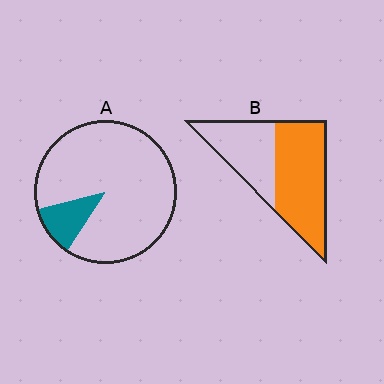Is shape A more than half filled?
No.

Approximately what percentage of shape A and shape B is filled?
A is approximately 10% and B is approximately 60%.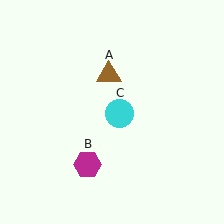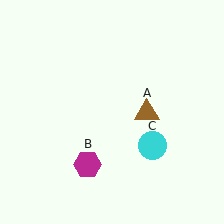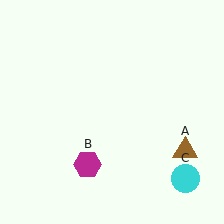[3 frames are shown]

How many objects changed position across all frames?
2 objects changed position: brown triangle (object A), cyan circle (object C).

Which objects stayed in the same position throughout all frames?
Magenta hexagon (object B) remained stationary.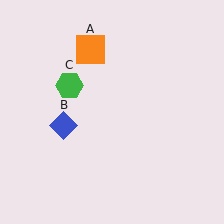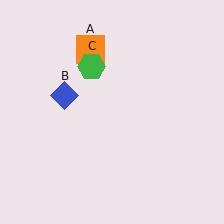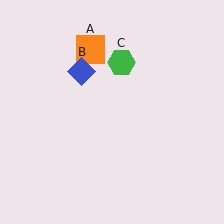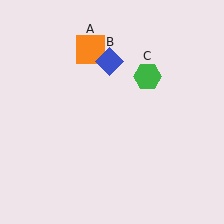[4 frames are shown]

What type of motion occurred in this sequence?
The blue diamond (object B), green hexagon (object C) rotated clockwise around the center of the scene.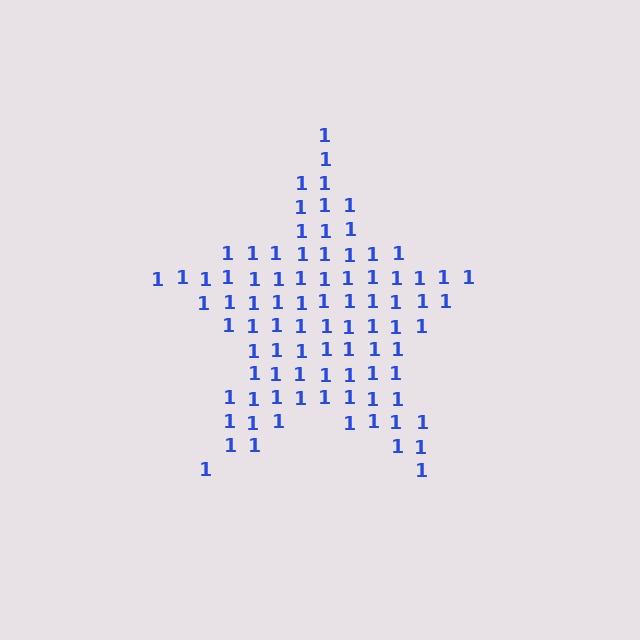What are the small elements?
The small elements are digit 1's.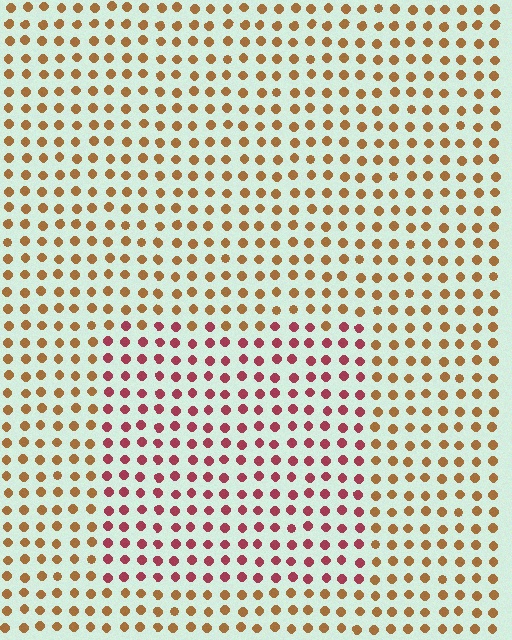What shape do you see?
I see a rectangle.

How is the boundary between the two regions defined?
The boundary is defined purely by a slight shift in hue (about 44 degrees). Spacing, size, and orientation are identical on both sides.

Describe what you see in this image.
The image is filled with small brown elements in a uniform arrangement. A rectangle-shaped region is visible where the elements are tinted to a slightly different hue, forming a subtle color boundary.